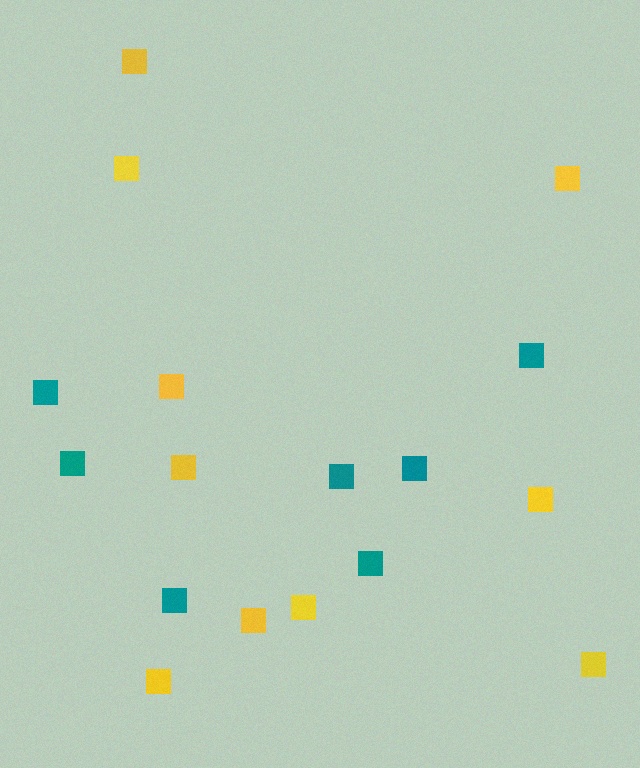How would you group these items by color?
There are 2 groups: one group of yellow squares (10) and one group of teal squares (7).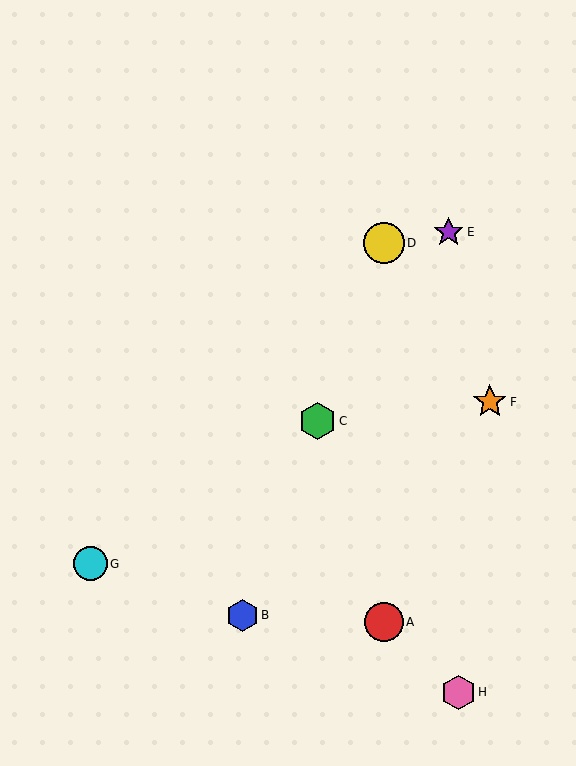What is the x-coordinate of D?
Object D is at x≈384.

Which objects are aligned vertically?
Objects A, D are aligned vertically.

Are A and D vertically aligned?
Yes, both are at x≈384.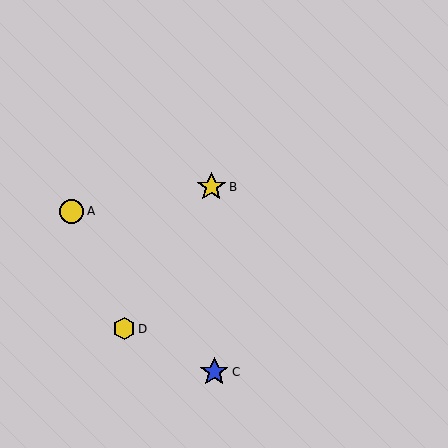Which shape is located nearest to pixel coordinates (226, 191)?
The yellow star (labeled B) at (211, 187) is nearest to that location.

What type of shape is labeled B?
Shape B is a yellow star.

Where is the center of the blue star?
The center of the blue star is at (214, 372).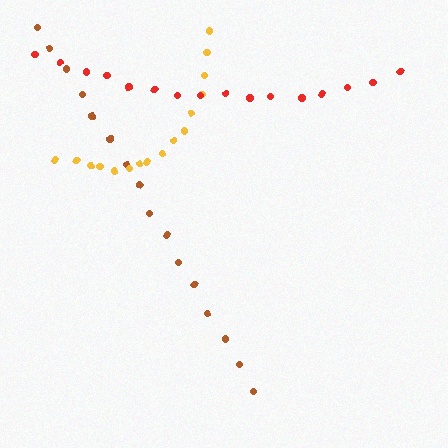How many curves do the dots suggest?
There are 3 distinct paths.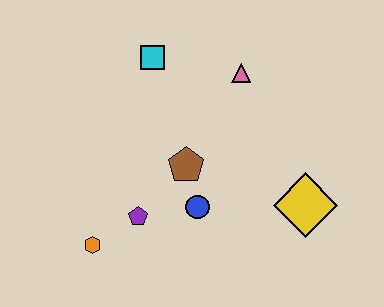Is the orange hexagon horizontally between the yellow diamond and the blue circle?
No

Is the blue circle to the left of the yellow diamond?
Yes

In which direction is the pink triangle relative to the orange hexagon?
The pink triangle is above the orange hexagon.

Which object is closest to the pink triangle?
The cyan square is closest to the pink triangle.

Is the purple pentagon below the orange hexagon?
No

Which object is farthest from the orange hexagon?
The pink triangle is farthest from the orange hexagon.